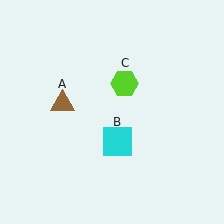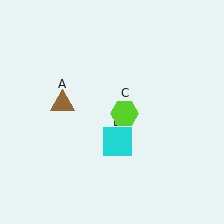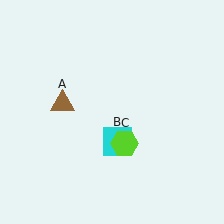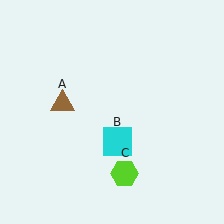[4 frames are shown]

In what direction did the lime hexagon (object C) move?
The lime hexagon (object C) moved down.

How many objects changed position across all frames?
1 object changed position: lime hexagon (object C).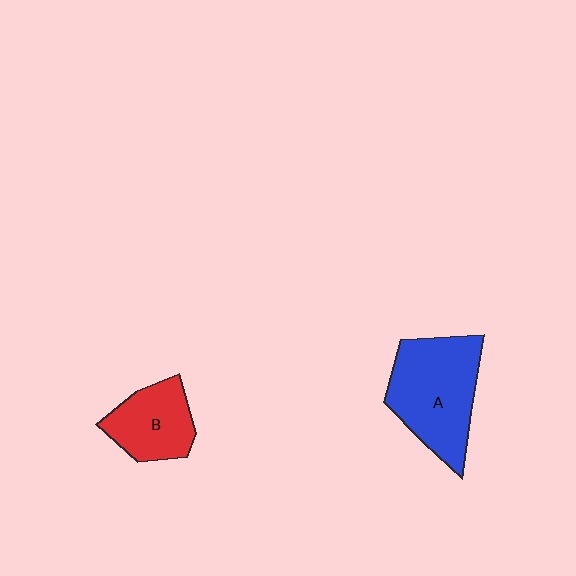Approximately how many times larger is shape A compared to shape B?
Approximately 1.6 times.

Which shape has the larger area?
Shape A (blue).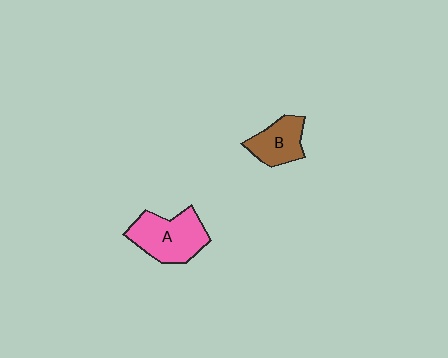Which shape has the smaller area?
Shape B (brown).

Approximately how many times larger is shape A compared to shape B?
Approximately 1.5 times.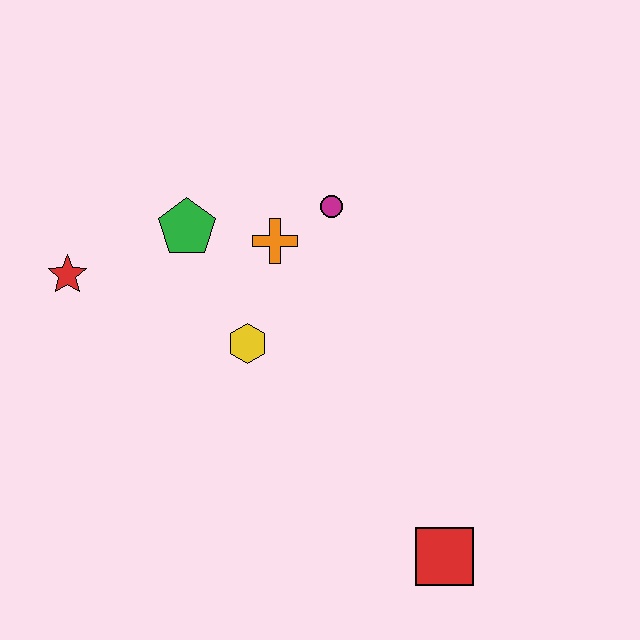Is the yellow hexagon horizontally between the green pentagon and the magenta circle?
Yes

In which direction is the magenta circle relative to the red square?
The magenta circle is above the red square.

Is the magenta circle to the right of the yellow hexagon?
Yes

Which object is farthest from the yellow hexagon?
The red square is farthest from the yellow hexagon.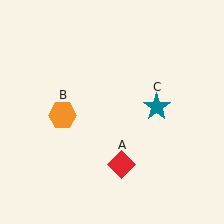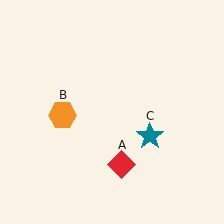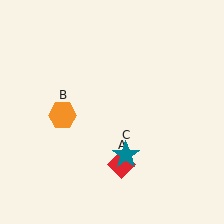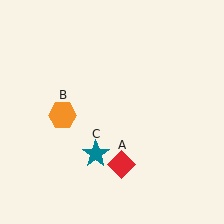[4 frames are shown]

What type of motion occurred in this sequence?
The teal star (object C) rotated clockwise around the center of the scene.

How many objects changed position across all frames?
1 object changed position: teal star (object C).